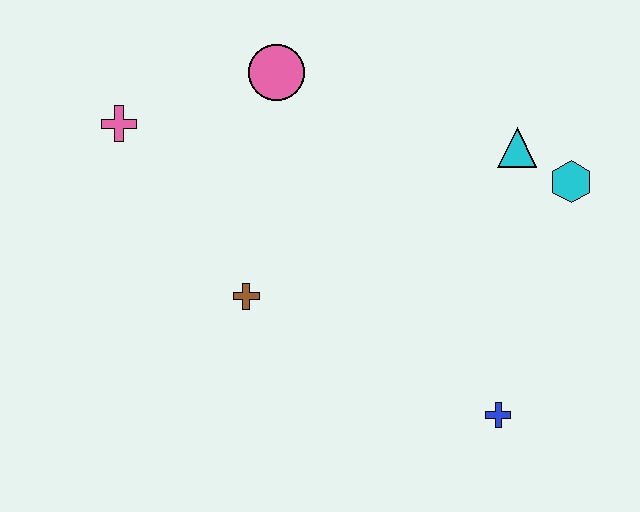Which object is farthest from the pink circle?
The blue cross is farthest from the pink circle.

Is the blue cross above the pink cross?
No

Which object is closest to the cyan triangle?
The cyan hexagon is closest to the cyan triangle.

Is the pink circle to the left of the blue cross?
Yes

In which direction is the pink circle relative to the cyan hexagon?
The pink circle is to the left of the cyan hexagon.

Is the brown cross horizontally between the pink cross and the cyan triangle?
Yes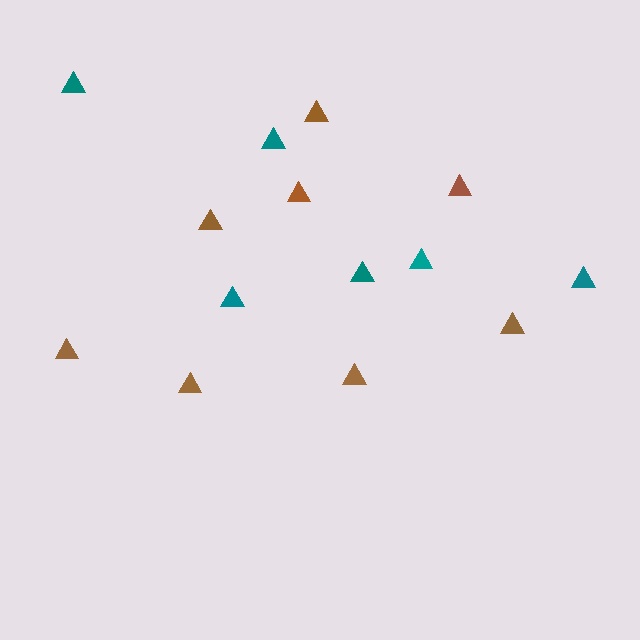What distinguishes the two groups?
There are 2 groups: one group of teal triangles (6) and one group of brown triangles (8).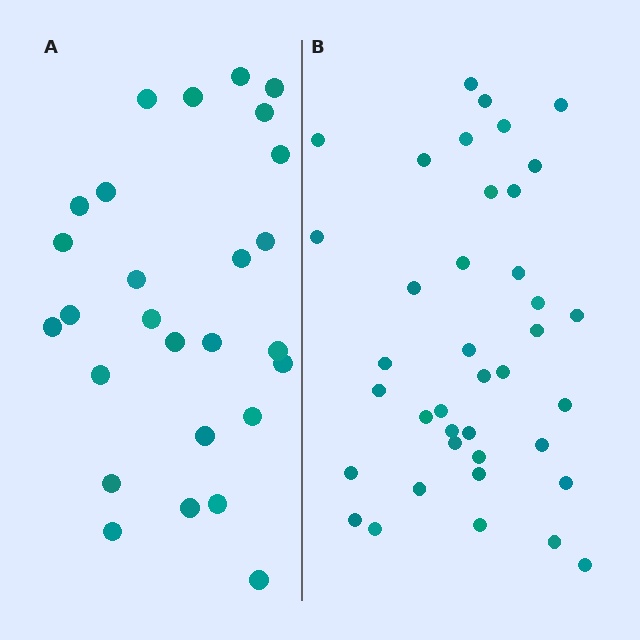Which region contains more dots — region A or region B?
Region B (the right region) has more dots.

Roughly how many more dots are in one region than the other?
Region B has roughly 12 or so more dots than region A.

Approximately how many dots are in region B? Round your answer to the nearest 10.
About 40 dots. (The exact count is 39, which rounds to 40.)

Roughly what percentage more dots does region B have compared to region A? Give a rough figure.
About 45% more.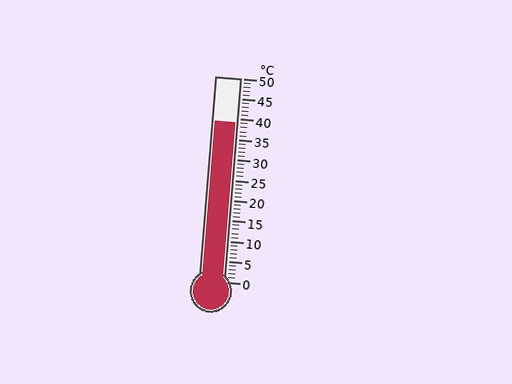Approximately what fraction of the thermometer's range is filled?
The thermometer is filled to approximately 80% of its range.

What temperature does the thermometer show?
The thermometer shows approximately 39°C.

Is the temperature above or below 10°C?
The temperature is above 10°C.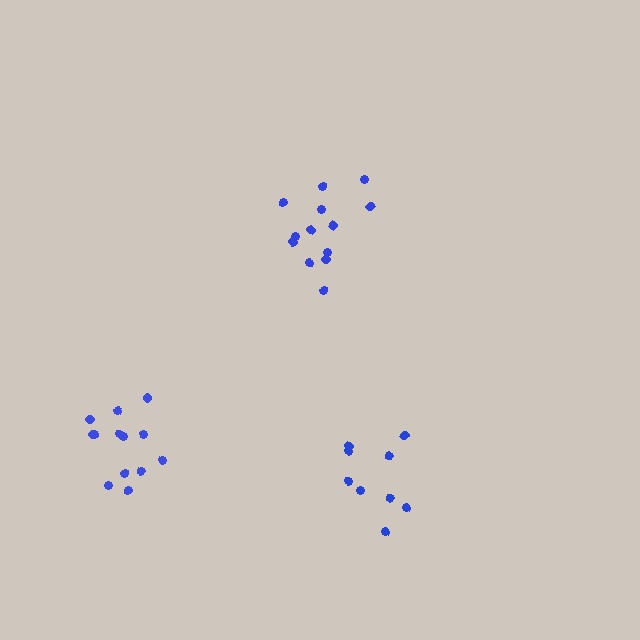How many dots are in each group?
Group 1: 13 dots, Group 2: 9 dots, Group 3: 13 dots (35 total).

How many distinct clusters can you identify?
There are 3 distinct clusters.